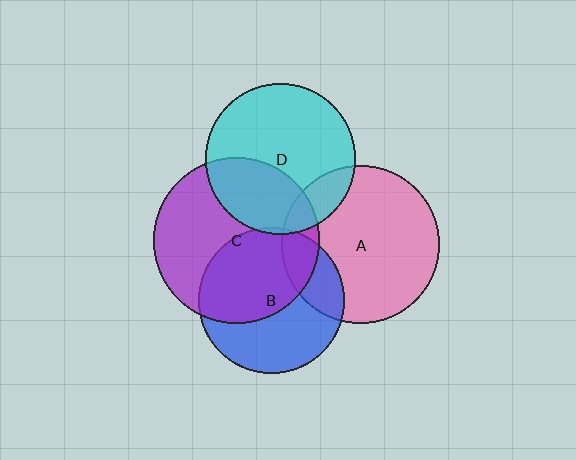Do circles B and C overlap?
Yes.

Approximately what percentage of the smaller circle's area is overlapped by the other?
Approximately 50%.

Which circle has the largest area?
Circle C (purple).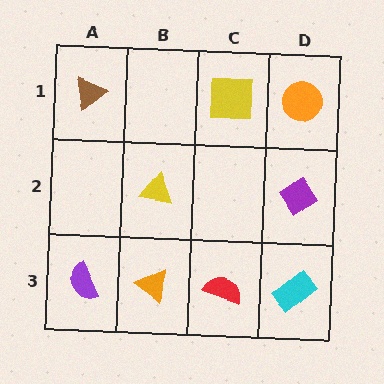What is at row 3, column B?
An orange triangle.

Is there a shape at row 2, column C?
No, that cell is empty.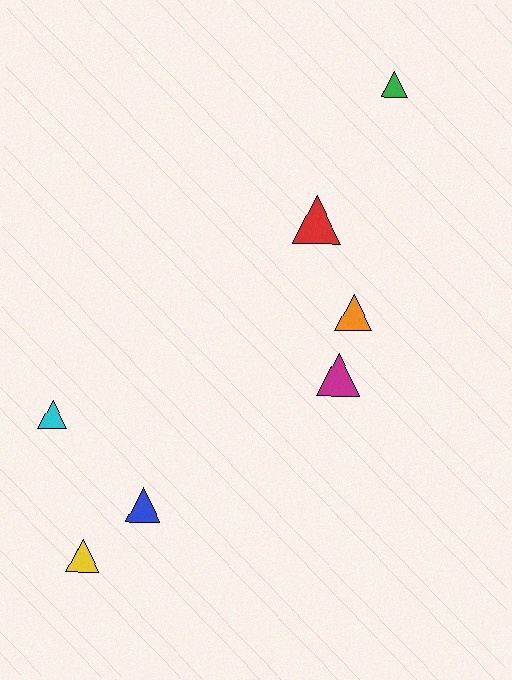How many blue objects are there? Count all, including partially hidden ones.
There is 1 blue object.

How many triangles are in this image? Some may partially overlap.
There are 7 triangles.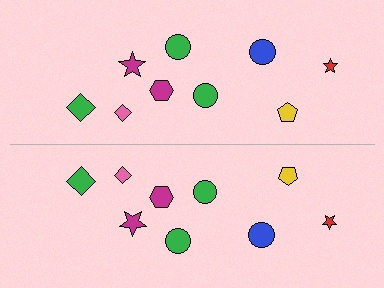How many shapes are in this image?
There are 18 shapes in this image.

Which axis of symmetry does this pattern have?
The pattern has a horizontal axis of symmetry running through the center of the image.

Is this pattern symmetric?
Yes, this pattern has bilateral (reflection) symmetry.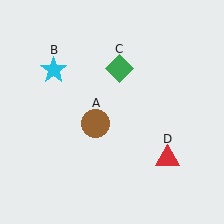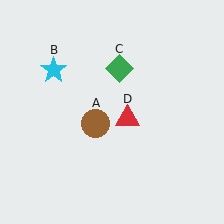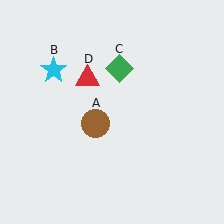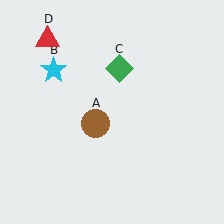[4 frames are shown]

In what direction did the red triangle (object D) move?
The red triangle (object D) moved up and to the left.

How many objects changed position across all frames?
1 object changed position: red triangle (object D).